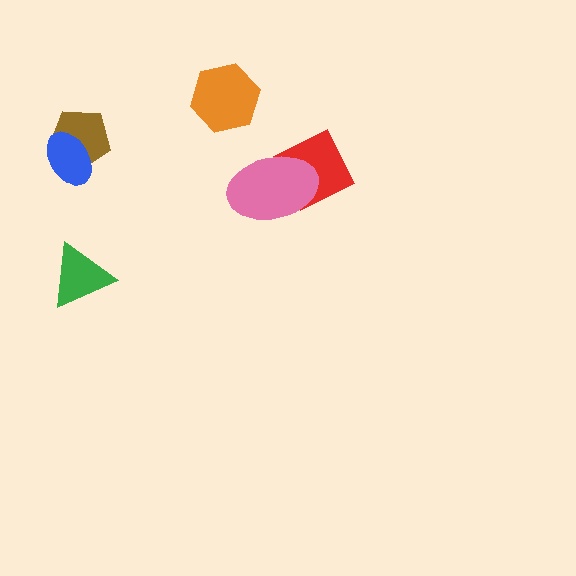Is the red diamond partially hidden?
Yes, it is partially covered by another shape.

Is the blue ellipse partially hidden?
No, no other shape covers it.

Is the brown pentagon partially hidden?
Yes, it is partially covered by another shape.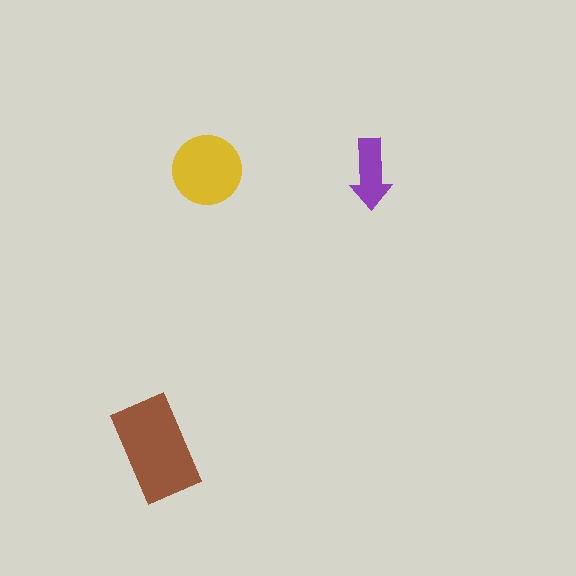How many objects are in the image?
There are 3 objects in the image.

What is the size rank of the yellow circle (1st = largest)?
2nd.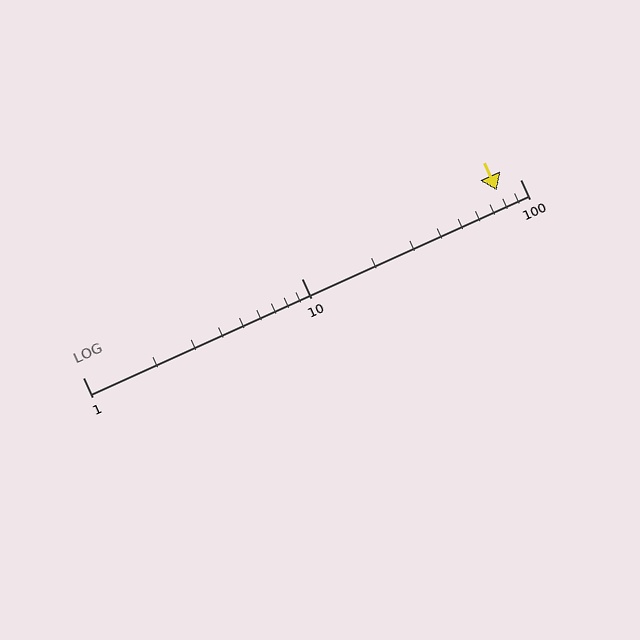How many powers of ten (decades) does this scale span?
The scale spans 2 decades, from 1 to 100.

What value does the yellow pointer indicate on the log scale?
The pointer indicates approximately 78.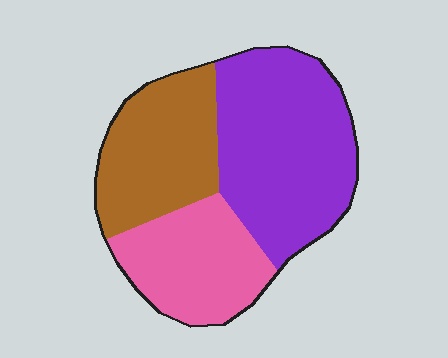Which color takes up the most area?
Purple, at roughly 45%.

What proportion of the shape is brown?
Brown covers roughly 30% of the shape.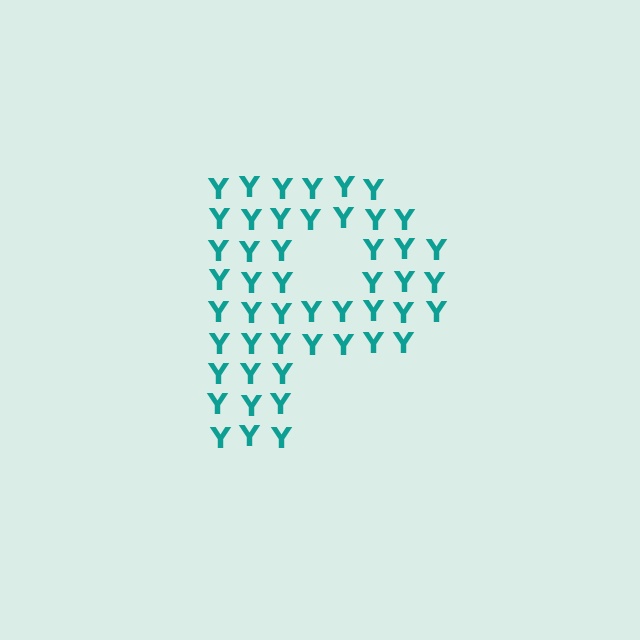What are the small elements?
The small elements are letter Y's.